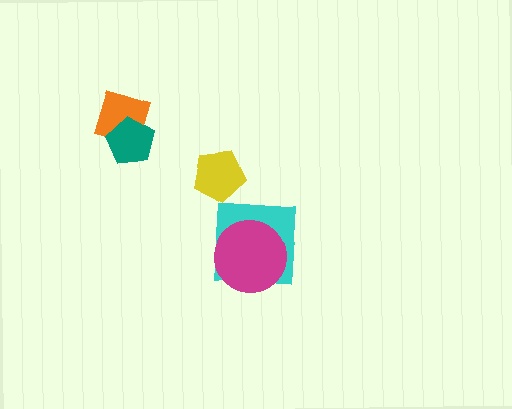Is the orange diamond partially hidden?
Yes, it is partially covered by another shape.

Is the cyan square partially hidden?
Yes, it is partially covered by another shape.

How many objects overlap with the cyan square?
1 object overlaps with the cyan square.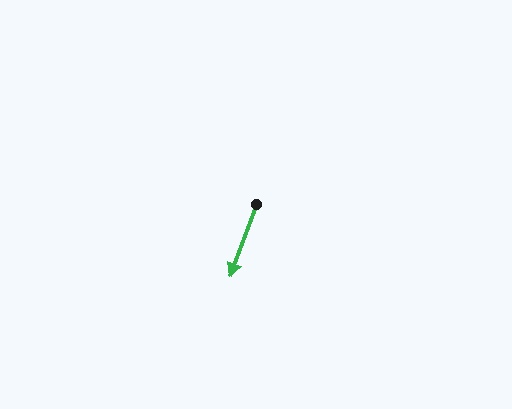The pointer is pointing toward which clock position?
Roughly 7 o'clock.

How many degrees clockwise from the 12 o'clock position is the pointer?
Approximately 200 degrees.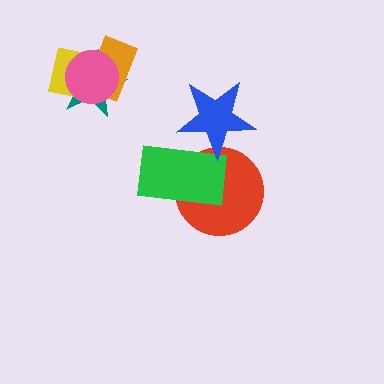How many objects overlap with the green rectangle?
2 objects overlap with the green rectangle.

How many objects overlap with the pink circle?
3 objects overlap with the pink circle.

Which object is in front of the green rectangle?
The blue star is in front of the green rectangle.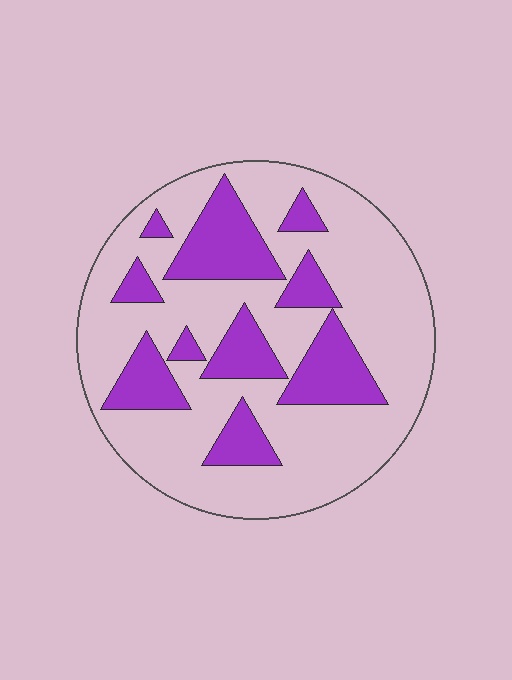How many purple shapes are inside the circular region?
10.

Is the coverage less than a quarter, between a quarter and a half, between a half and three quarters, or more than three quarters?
Between a quarter and a half.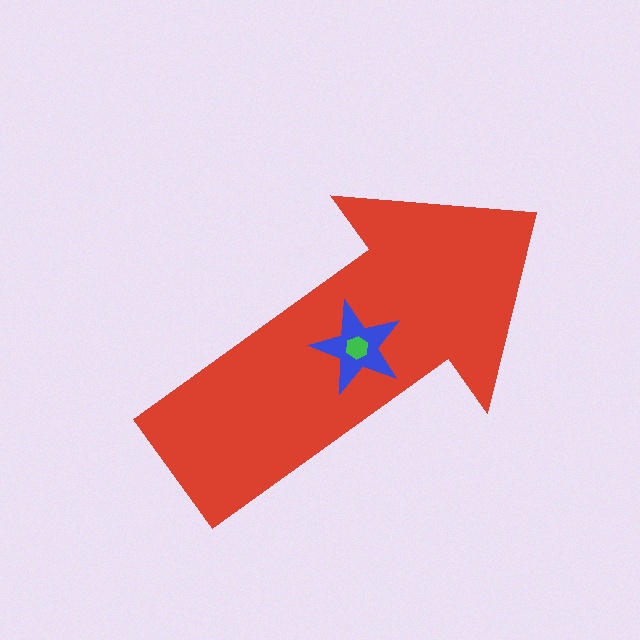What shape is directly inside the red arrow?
The blue star.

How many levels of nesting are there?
3.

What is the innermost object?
The green hexagon.